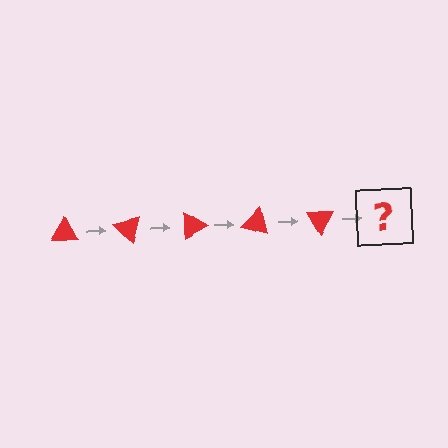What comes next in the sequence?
The next element should be a red triangle rotated 225 degrees.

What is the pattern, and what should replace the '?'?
The pattern is that the triangle rotates 45 degrees each step. The '?' should be a red triangle rotated 225 degrees.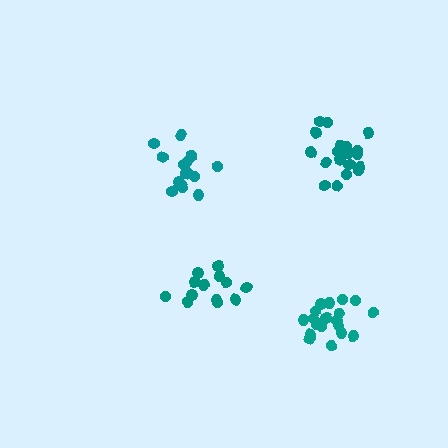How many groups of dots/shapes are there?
There are 4 groups.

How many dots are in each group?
Group 1: 19 dots, Group 2: 20 dots, Group 3: 15 dots, Group 4: 14 dots (68 total).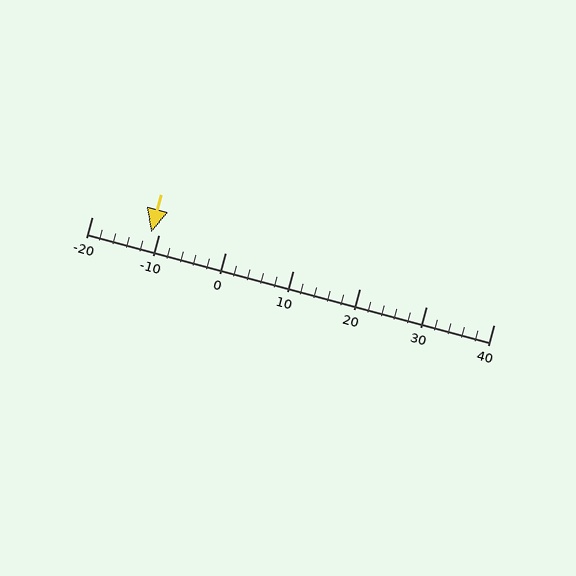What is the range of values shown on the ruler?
The ruler shows values from -20 to 40.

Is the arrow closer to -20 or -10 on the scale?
The arrow is closer to -10.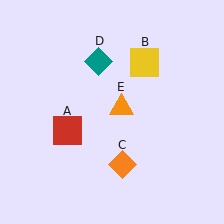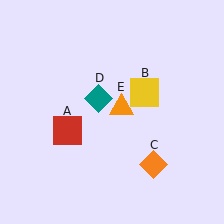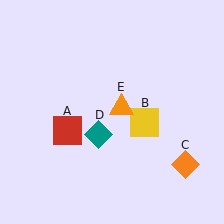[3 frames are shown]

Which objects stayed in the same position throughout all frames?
Red square (object A) and orange triangle (object E) remained stationary.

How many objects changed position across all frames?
3 objects changed position: yellow square (object B), orange diamond (object C), teal diamond (object D).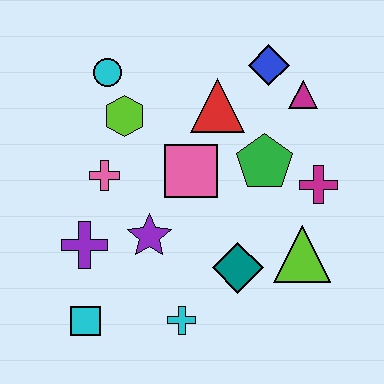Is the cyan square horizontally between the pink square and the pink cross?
No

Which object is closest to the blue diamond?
The magenta triangle is closest to the blue diamond.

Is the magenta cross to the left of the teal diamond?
No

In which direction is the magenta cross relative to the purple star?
The magenta cross is to the right of the purple star.